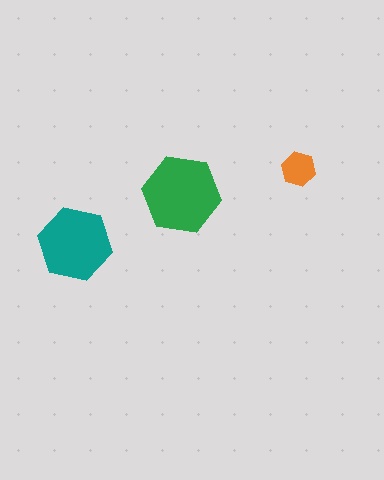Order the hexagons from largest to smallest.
the green one, the teal one, the orange one.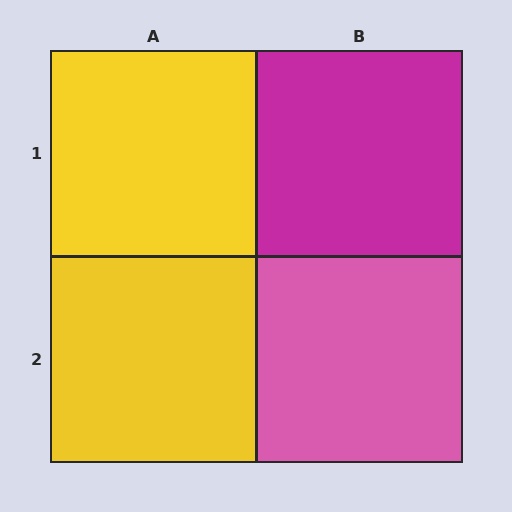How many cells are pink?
1 cell is pink.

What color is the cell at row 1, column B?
Magenta.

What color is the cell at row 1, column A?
Yellow.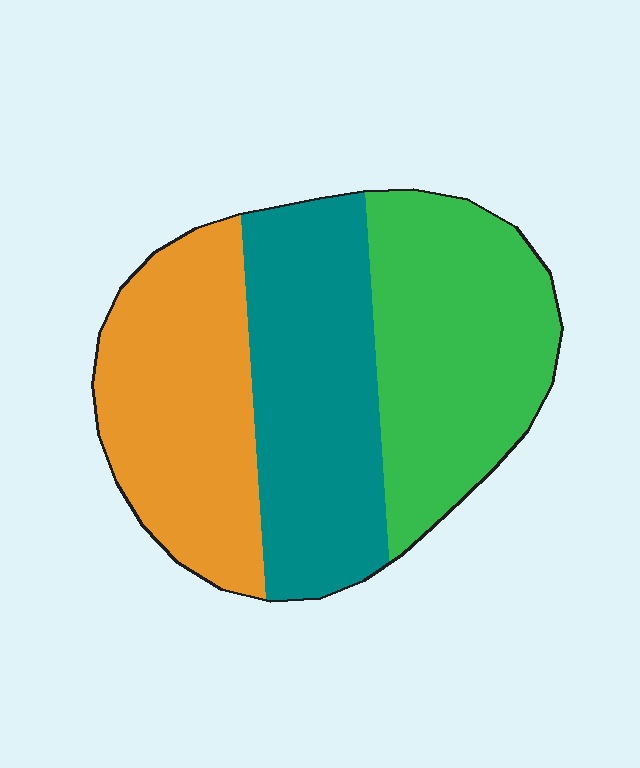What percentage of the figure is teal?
Teal covers about 35% of the figure.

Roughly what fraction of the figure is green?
Green takes up about one third (1/3) of the figure.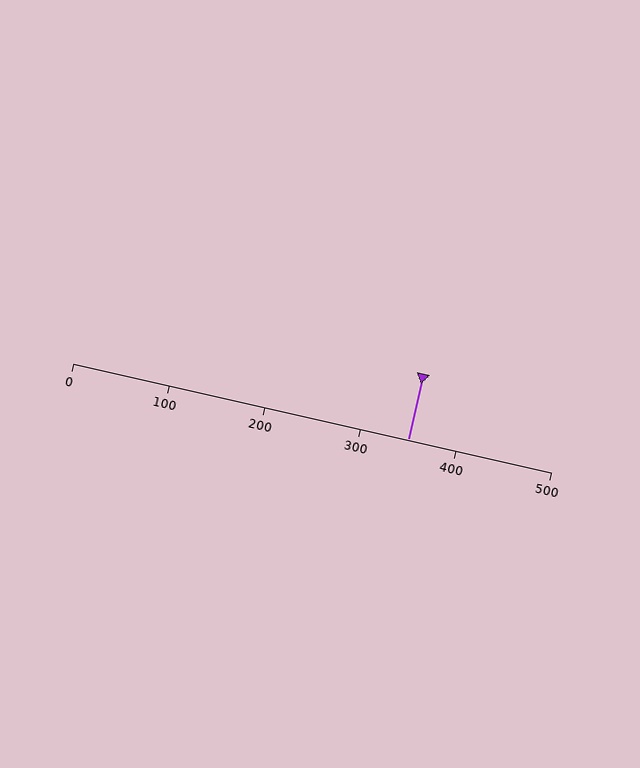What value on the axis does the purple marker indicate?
The marker indicates approximately 350.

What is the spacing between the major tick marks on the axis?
The major ticks are spaced 100 apart.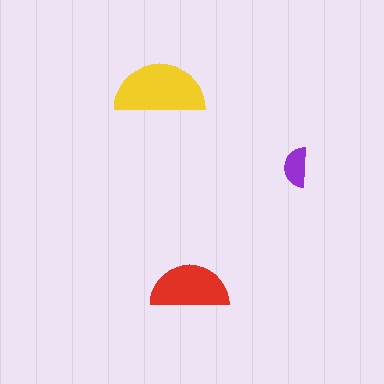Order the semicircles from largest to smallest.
the yellow one, the red one, the purple one.